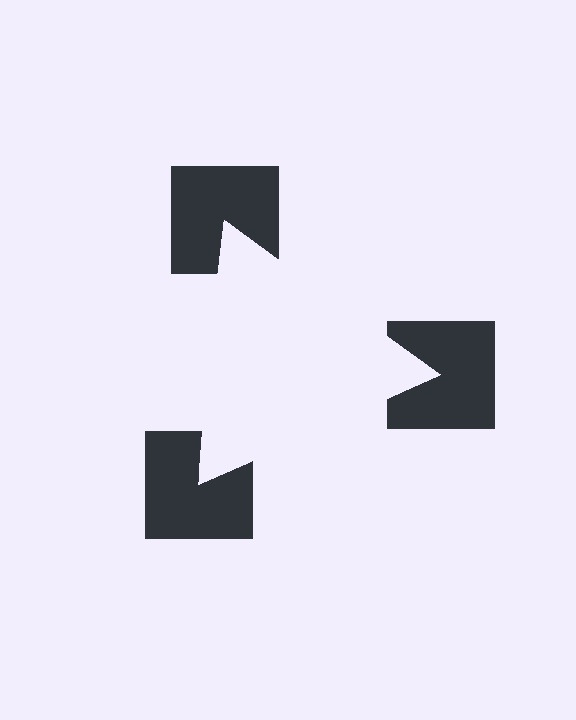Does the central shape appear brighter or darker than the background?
It typically appears slightly brighter than the background, even though no actual brightness change is drawn.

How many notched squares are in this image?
There are 3 — one at each vertex of the illusory triangle.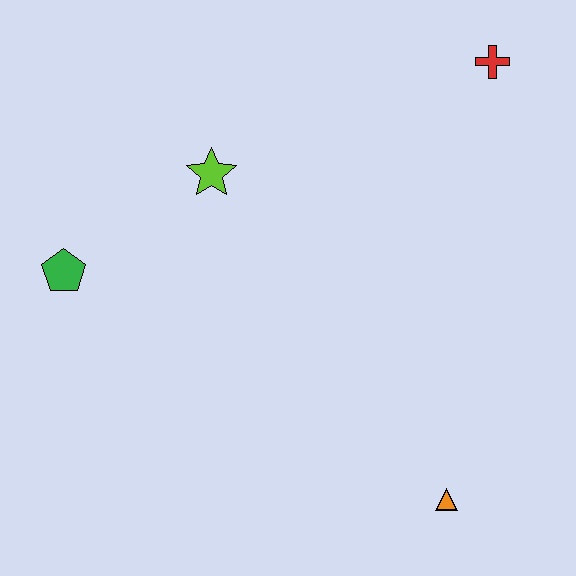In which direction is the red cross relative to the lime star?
The red cross is to the right of the lime star.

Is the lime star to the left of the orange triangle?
Yes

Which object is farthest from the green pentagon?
The red cross is farthest from the green pentagon.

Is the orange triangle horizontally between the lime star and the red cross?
Yes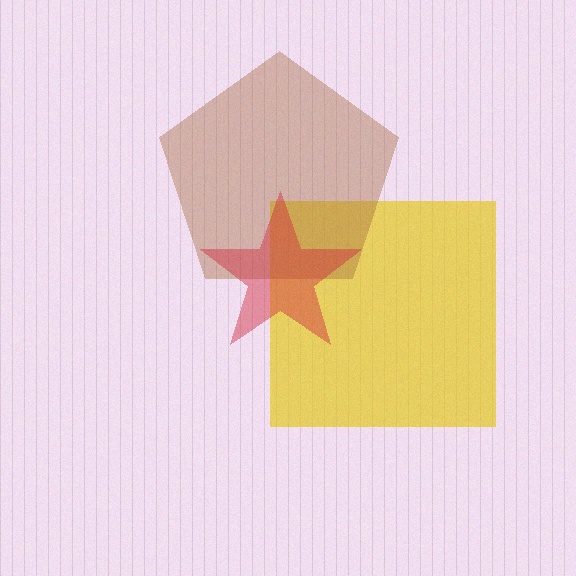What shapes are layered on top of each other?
The layered shapes are: a yellow square, a brown pentagon, a red star.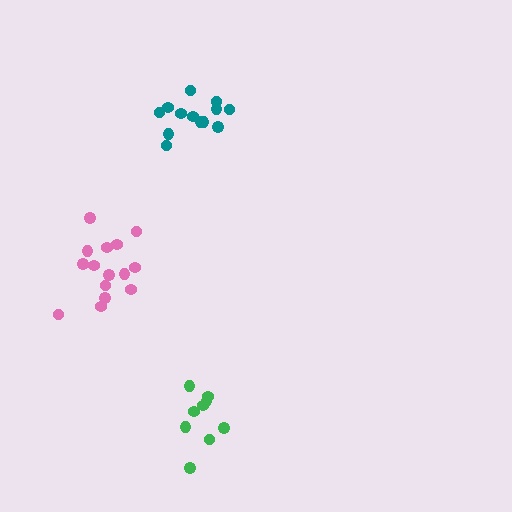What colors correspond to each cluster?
The clusters are colored: pink, green, teal.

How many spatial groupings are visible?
There are 3 spatial groupings.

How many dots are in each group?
Group 1: 15 dots, Group 2: 9 dots, Group 3: 13 dots (37 total).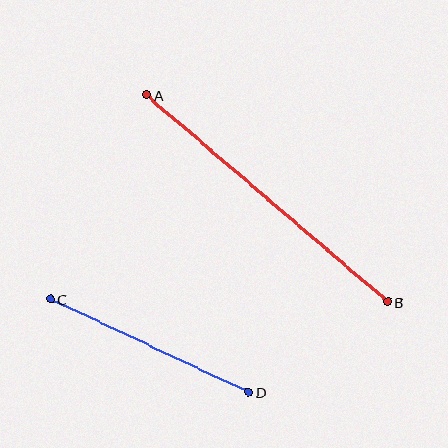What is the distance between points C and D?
The distance is approximately 219 pixels.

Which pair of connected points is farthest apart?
Points A and B are farthest apart.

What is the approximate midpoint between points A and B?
The midpoint is at approximately (267, 199) pixels.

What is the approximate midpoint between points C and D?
The midpoint is at approximately (150, 346) pixels.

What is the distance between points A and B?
The distance is approximately 318 pixels.